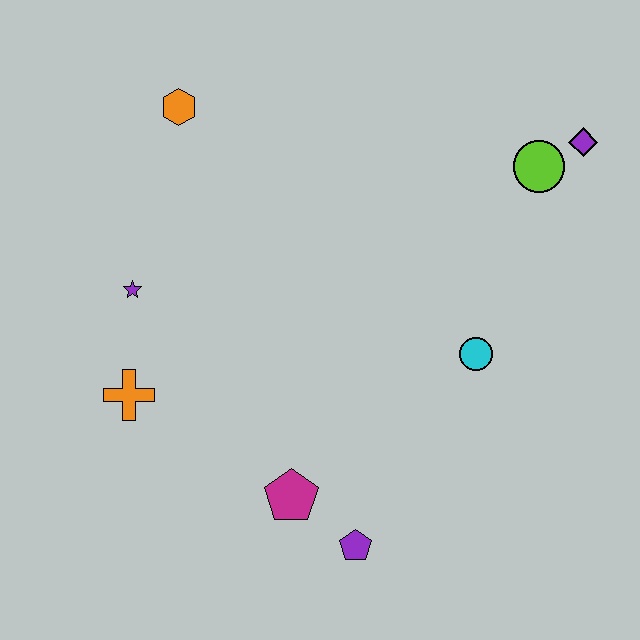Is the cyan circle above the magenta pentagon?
Yes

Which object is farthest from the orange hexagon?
The purple pentagon is farthest from the orange hexagon.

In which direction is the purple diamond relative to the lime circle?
The purple diamond is to the right of the lime circle.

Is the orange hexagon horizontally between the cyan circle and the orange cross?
Yes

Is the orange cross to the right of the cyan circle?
No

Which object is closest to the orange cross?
The purple star is closest to the orange cross.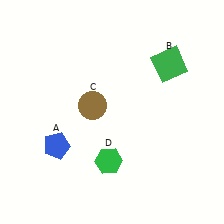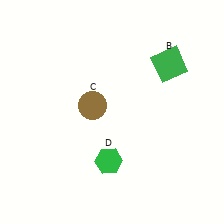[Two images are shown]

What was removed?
The blue pentagon (A) was removed in Image 2.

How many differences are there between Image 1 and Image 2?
There is 1 difference between the two images.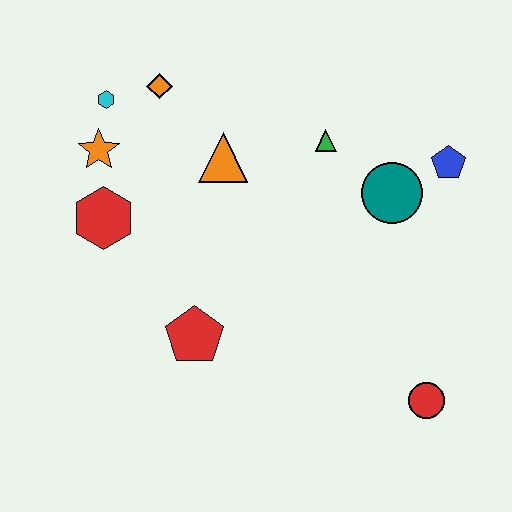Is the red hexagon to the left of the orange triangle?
Yes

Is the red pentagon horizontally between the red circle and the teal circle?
No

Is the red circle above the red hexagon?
No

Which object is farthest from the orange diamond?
The red circle is farthest from the orange diamond.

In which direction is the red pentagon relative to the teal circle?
The red pentagon is to the left of the teal circle.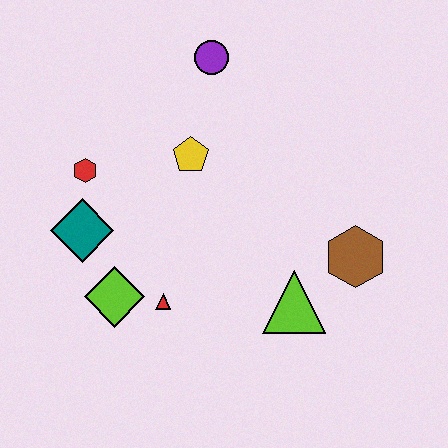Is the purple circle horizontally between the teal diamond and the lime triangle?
Yes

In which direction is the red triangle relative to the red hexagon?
The red triangle is below the red hexagon.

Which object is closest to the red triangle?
The lime diamond is closest to the red triangle.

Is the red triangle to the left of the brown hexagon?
Yes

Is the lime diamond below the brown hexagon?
Yes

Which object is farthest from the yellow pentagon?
The brown hexagon is farthest from the yellow pentagon.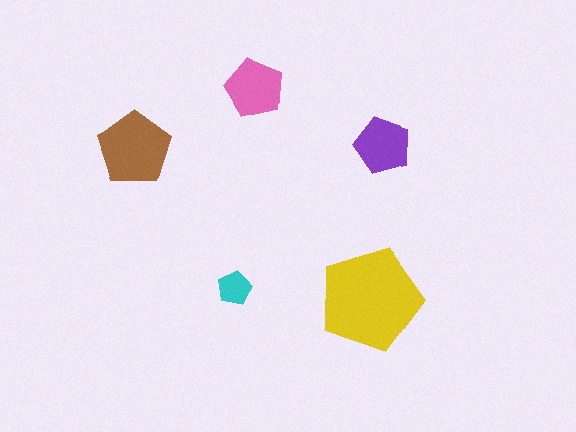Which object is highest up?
The pink pentagon is topmost.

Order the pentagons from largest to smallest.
the yellow one, the brown one, the pink one, the purple one, the cyan one.